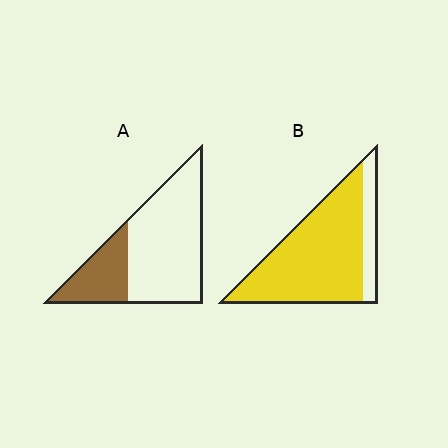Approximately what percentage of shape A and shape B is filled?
A is approximately 30% and B is approximately 80%.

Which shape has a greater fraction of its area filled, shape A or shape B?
Shape B.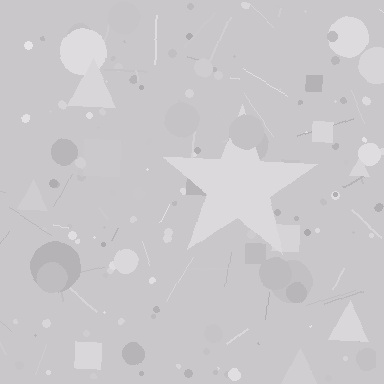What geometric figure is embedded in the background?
A star is embedded in the background.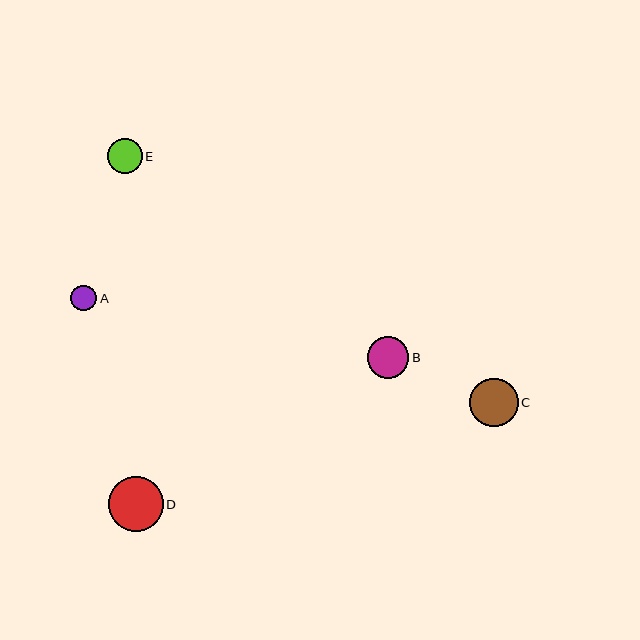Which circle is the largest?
Circle D is the largest with a size of approximately 55 pixels.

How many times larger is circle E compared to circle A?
Circle E is approximately 1.4 times the size of circle A.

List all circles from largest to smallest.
From largest to smallest: D, C, B, E, A.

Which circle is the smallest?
Circle A is the smallest with a size of approximately 26 pixels.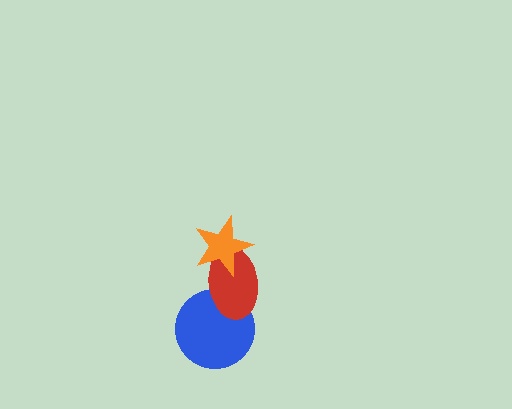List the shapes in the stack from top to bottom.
From top to bottom: the orange star, the red ellipse, the blue circle.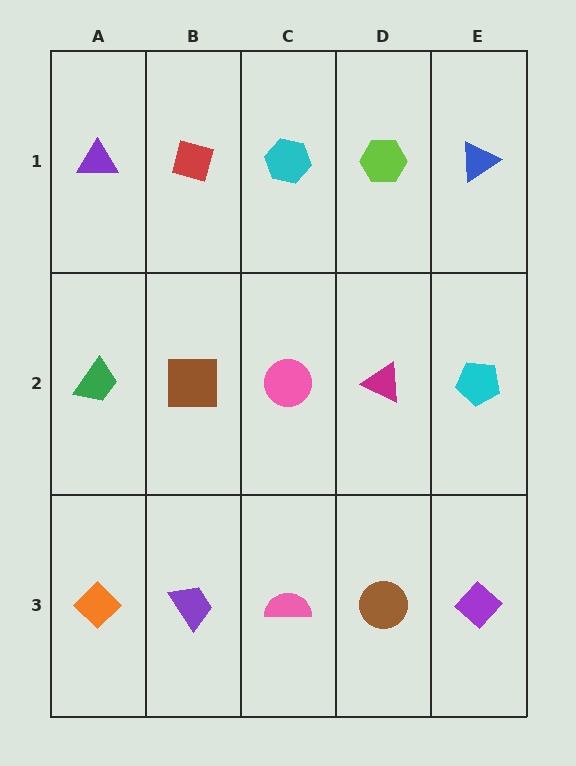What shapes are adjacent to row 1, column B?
A brown square (row 2, column B), a purple triangle (row 1, column A), a cyan hexagon (row 1, column C).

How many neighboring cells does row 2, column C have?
4.